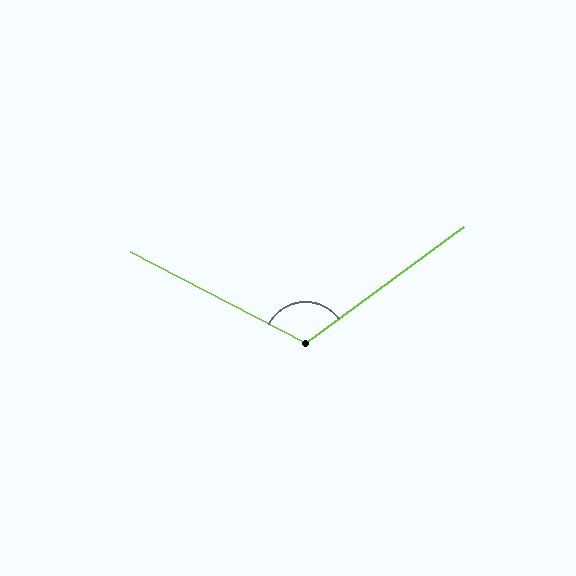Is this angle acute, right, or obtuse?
It is obtuse.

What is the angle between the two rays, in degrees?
Approximately 116 degrees.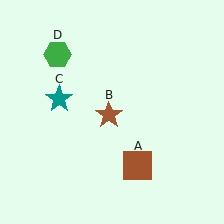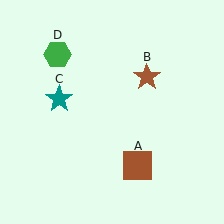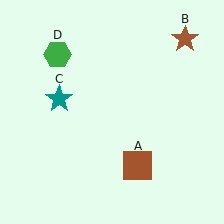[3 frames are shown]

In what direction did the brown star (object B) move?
The brown star (object B) moved up and to the right.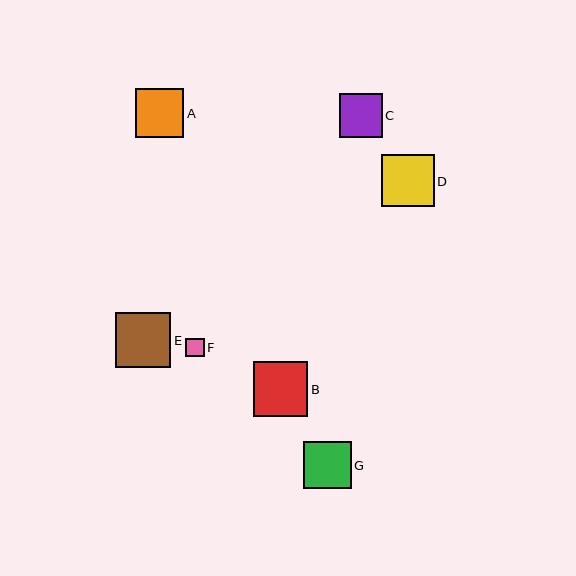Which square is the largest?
Square E is the largest with a size of approximately 55 pixels.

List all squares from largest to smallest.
From largest to smallest: E, B, D, A, G, C, F.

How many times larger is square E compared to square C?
Square E is approximately 1.3 times the size of square C.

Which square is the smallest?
Square F is the smallest with a size of approximately 19 pixels.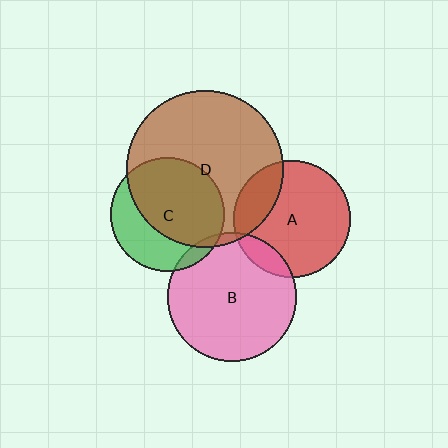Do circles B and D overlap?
Yes.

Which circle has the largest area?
Circle D (brown).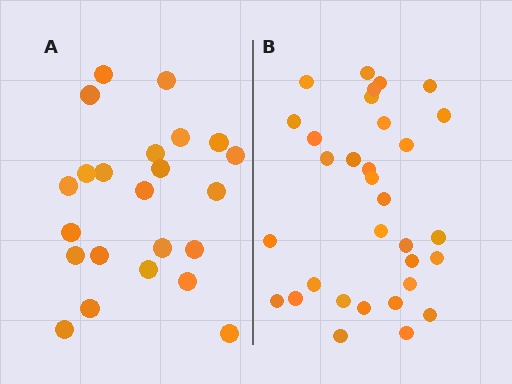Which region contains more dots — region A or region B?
Region B (the right region) has more dots.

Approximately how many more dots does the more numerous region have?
Region B has roughly 8 or so more dots than region A.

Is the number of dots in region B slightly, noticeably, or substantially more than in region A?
Region B has noticeably more, but not dramatically so. The ratio is roughly 1.4 to 1.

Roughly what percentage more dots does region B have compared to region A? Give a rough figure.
About 40% more.